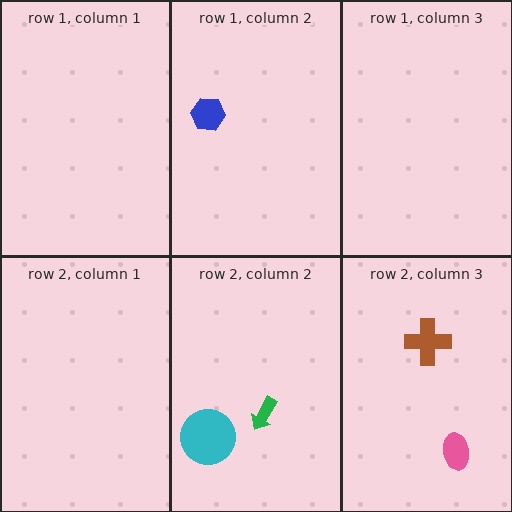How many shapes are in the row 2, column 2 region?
2.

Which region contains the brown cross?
The row 2, column 3 region.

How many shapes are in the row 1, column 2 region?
1.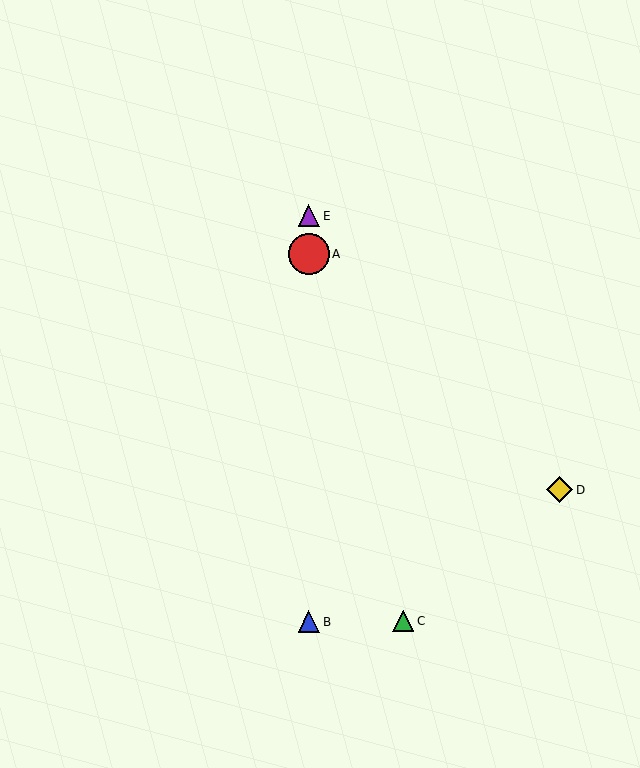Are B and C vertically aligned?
No, B is at x≈309 and C is at x≈403.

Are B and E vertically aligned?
Yes, both are at x≈309.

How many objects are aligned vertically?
3 objects (A, B, E) are aligned vertically.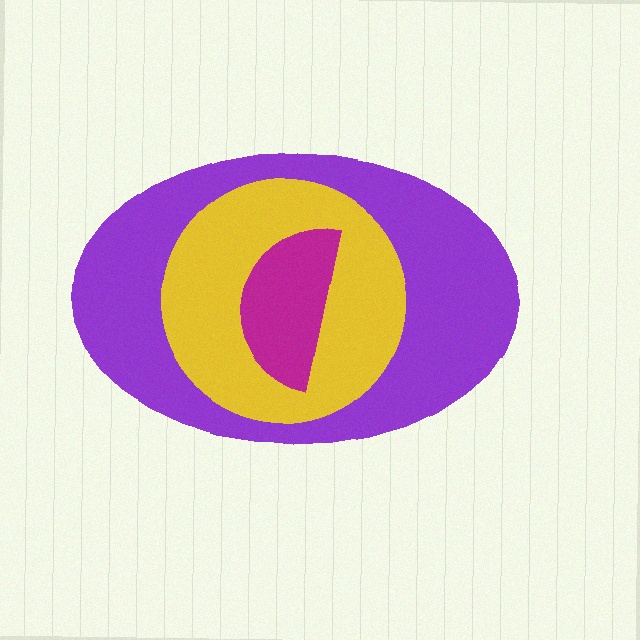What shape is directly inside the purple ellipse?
The yellow circle.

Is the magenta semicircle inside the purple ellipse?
Yes.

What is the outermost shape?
The purple ellipse.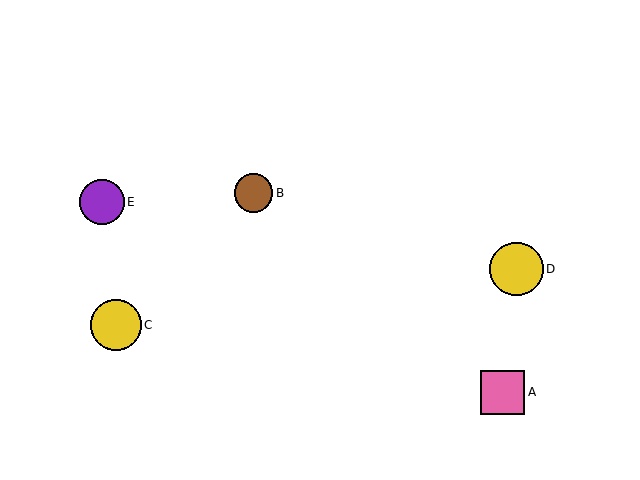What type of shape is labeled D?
Shape D is a yellow circle.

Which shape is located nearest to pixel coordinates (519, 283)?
The yellow circle (labeled D) at (516, 269) is nearest to that location.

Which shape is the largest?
The yellow circle (labeled D) is the largest.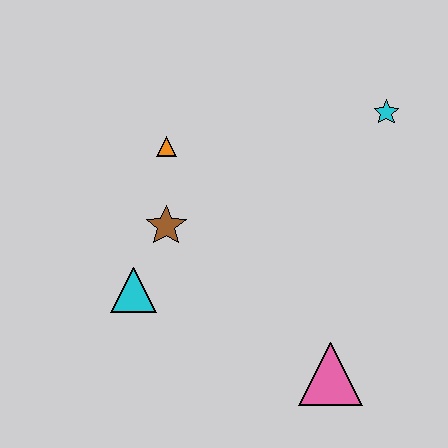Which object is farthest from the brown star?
The cyan star is farthest from the brown star.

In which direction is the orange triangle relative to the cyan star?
The orange triangle is to the left of the cyan star.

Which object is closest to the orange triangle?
The brown star is closest to the orange triangle.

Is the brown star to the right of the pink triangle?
No